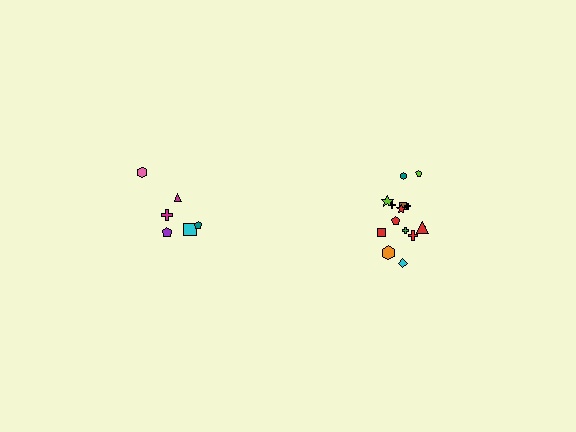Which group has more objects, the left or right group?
The right group.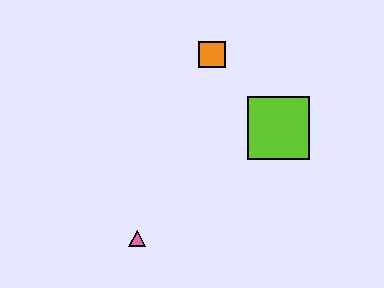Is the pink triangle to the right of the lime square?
No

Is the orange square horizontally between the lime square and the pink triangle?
Yes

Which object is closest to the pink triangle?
The lime square is closest to the pink triangle.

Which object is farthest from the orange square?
The pink triangle is farthest from the orange square.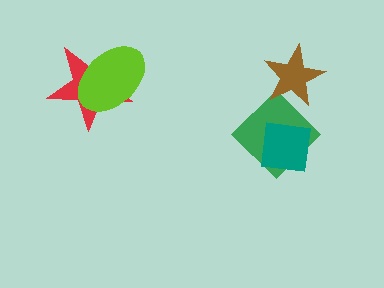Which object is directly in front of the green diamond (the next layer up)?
The brown star is directly in front of the green diamond.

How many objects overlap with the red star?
1 object overlaps with the red star.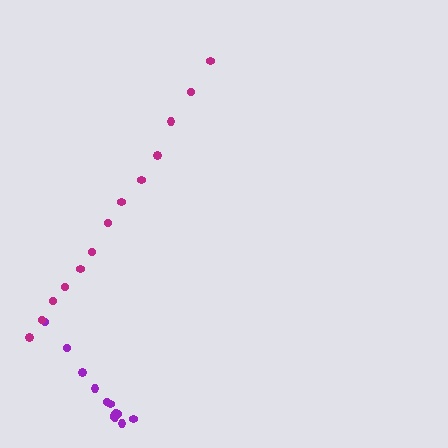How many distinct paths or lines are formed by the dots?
There are 2 distinct paths.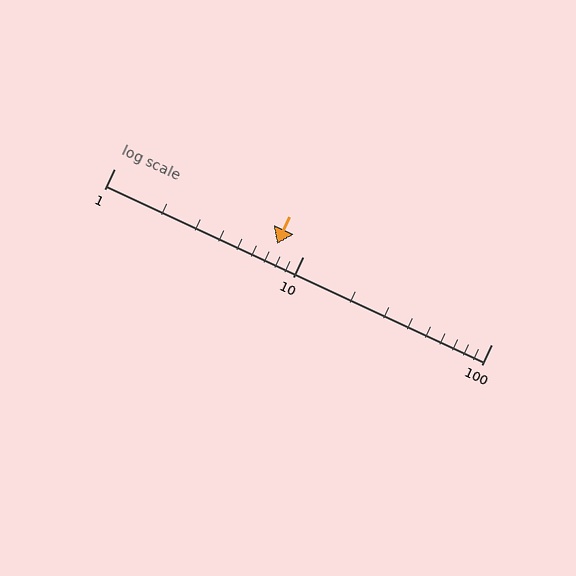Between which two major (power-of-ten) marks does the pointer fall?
The pointer is between 1 and 10.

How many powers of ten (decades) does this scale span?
The scale spans 2 decades, from 1 to 100.